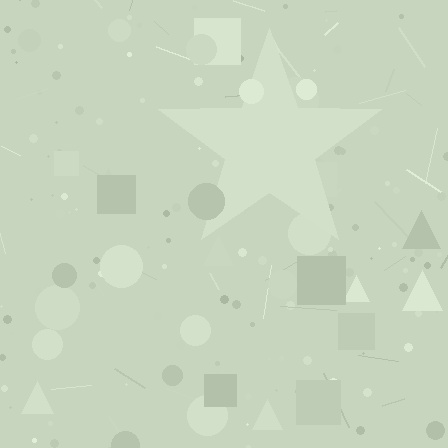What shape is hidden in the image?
A star is hidden in the image.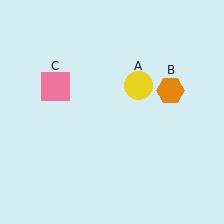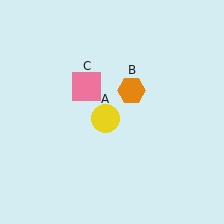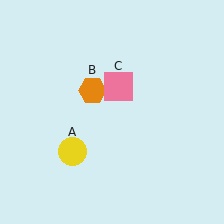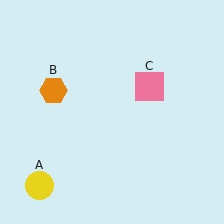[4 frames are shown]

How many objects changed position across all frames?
3 objects changed position: yellow circle (object A), orange hexagon (object B), pink square (object C).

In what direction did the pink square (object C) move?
The pink square (object C) moved right.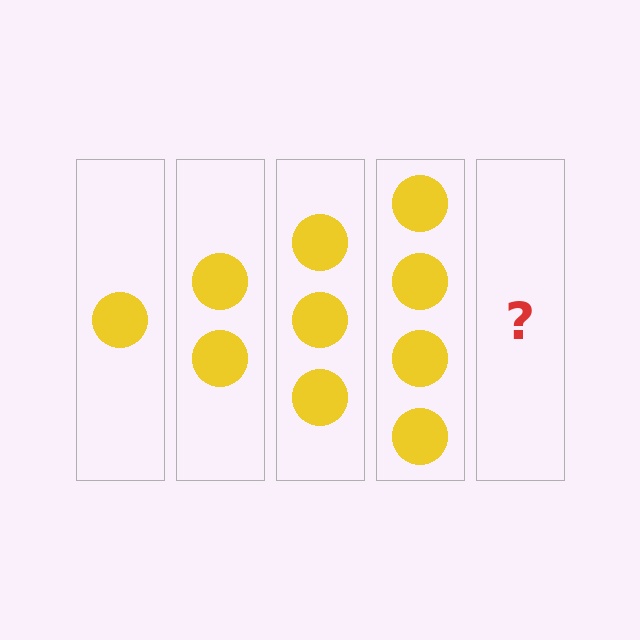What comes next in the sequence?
The next element should be 5 circles.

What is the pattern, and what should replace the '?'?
The pattern is that each step adds one more circle. The '?' should be 5 circles.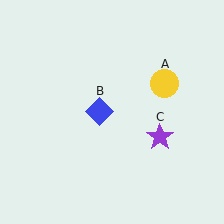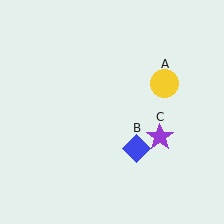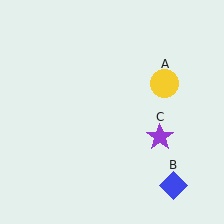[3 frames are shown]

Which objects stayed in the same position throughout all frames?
Yellow circle (object A) and purple star (object C) remained stationary.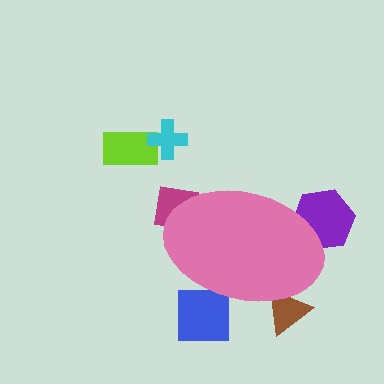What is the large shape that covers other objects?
A pink ellipse.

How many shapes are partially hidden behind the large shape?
4 shapes are partially hidden.